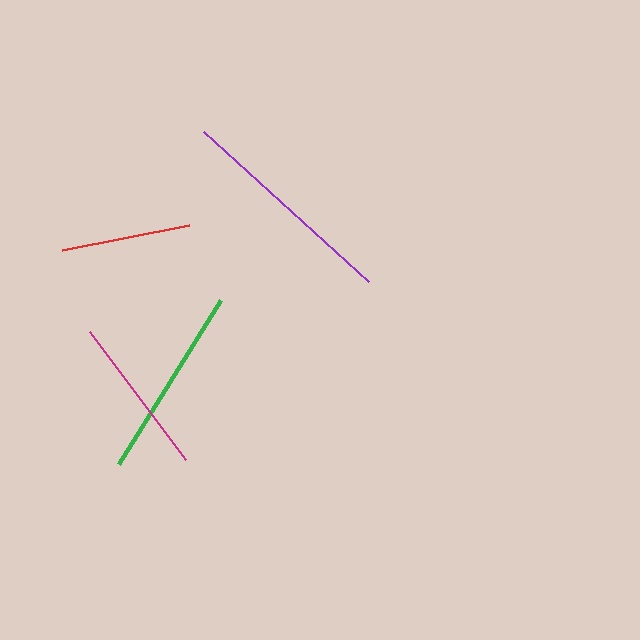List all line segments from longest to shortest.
From longest to shortest: purple, green, magenta, red.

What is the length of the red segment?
The red segment is approximately 130 pixels long.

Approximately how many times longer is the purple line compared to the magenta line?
The purple line is approximately 1.4 times the length of the magenta line.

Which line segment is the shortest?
The red line is the shortest at approximately 130 pixels.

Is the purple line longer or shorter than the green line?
The purple line is longer than the green line.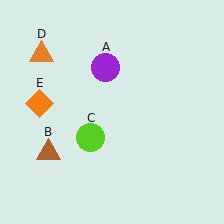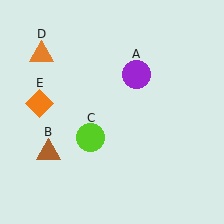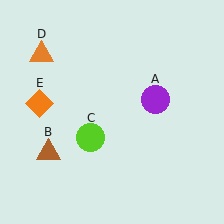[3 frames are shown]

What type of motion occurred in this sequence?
The purple circle (object A) rotated clockwise around the center of the scene.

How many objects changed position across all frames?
1 object changed position: purple circle (object A).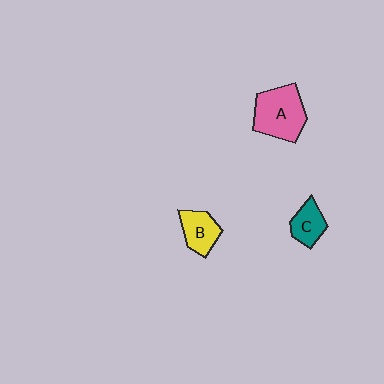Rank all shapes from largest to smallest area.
From largest to smallest: A (pink), B (yellow), C (teal).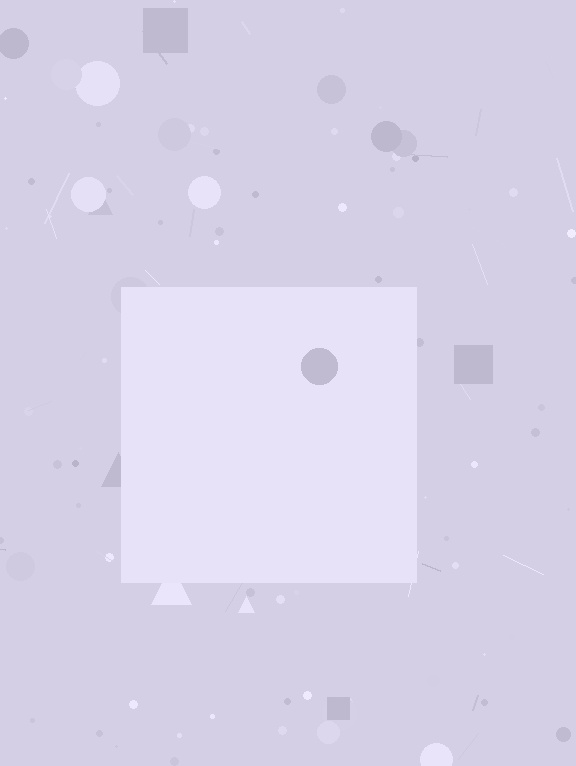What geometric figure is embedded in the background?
A square is embedded in the background.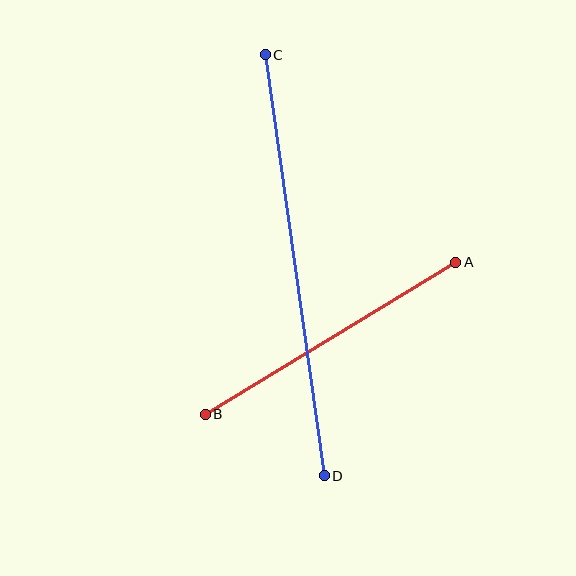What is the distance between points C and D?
The distance is approximately 425 pixels.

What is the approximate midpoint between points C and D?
The midpoint is at approximately (295, 265) pixels.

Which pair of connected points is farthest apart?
Points C and D are farthest apart.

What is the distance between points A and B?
The distance is approximately 293 pixels.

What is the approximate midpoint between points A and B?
The midpoint is at approximately (330, 338) pixels.